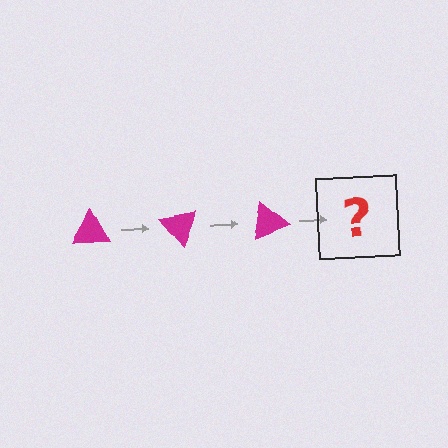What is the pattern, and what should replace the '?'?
The pattern is that the triangle rotates 50 degrees each step. The '?' should be a magenta triangle rotated 150 degrees.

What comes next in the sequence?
The next element should be a magenta triangle rotated 150 degrees.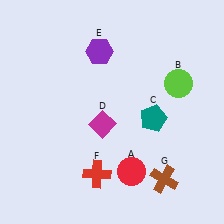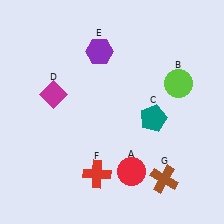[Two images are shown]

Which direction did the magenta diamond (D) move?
The magenta diamond (D) moved left.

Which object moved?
The magenta diamond (D) moved left.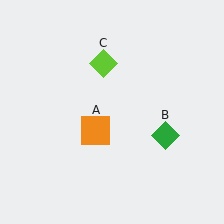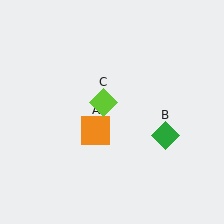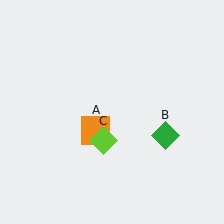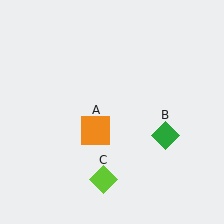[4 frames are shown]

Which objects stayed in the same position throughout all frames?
Orange square (object A) and green diamond (object B) remained stationary.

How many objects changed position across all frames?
1 object changed position: lime diamond (object C).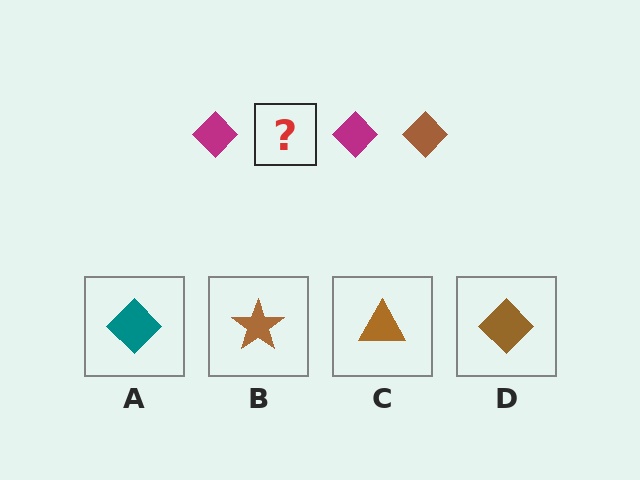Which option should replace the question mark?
Option D.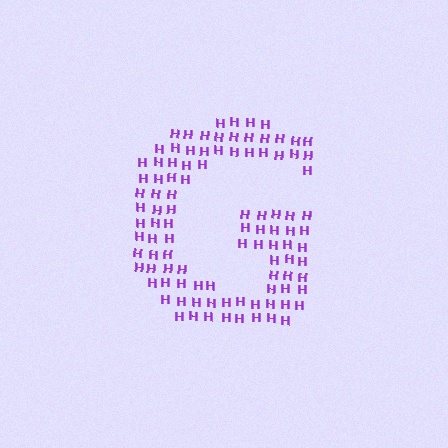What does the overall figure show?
The overall figure shows the letter G.